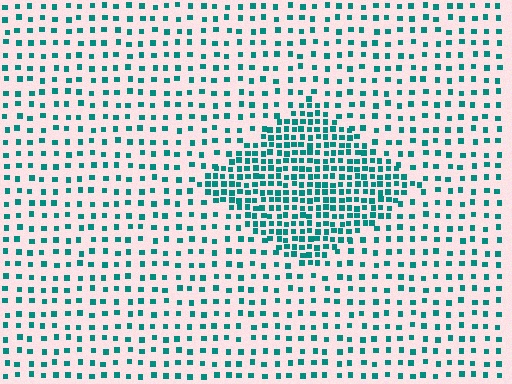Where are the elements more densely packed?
The elements are more densely packed inside the diamond boundary.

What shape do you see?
I see a diamond.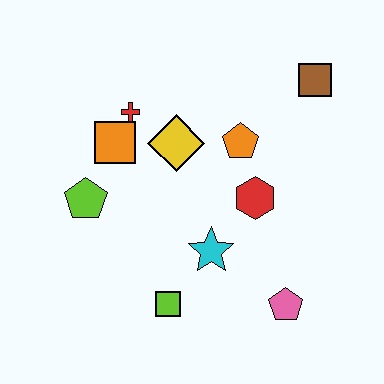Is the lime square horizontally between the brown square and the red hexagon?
No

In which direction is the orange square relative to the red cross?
The orange square is below the red cross.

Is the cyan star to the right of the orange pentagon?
No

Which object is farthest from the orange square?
The pink pentagon is farthest from the orange square.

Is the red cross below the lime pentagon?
No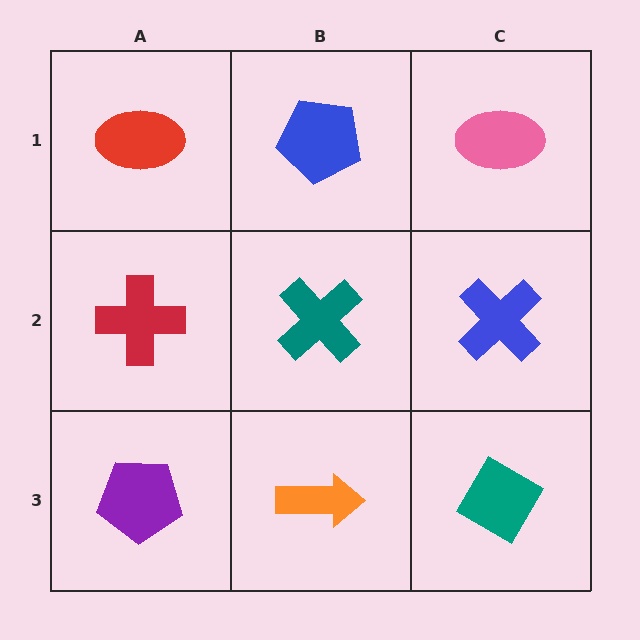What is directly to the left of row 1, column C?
A blue pentagon.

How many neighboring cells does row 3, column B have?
3.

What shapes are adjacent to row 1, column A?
A red cross (row 2, column A), a blue pentagon (row 1, column B).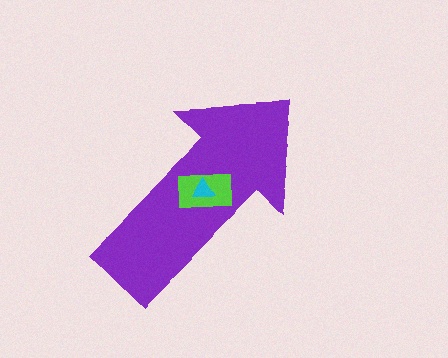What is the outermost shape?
The purple arrow.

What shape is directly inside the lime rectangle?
The cyan triangle.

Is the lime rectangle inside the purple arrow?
Yes.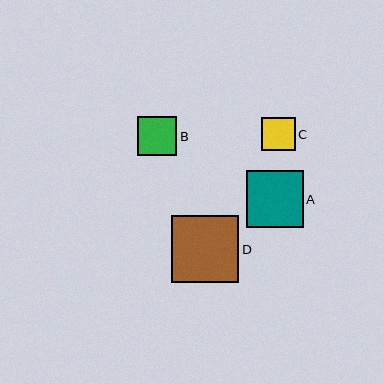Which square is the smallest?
Square C is the smallest with a size of approximately 34 pixels.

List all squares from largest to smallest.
From largest to smallest: D, A, B, C.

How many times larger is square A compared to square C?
Square A is approximately 1.7 times the size of square C.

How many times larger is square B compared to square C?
Square B is approximately 1.2 times the size of square C.